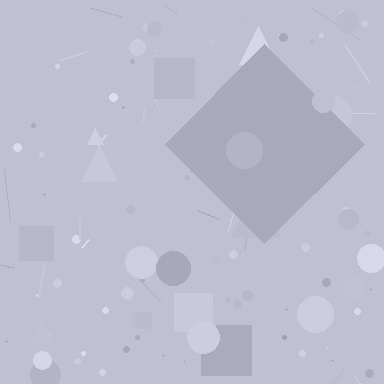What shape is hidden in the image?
A diamond is hidden in the image.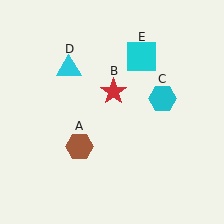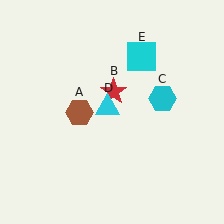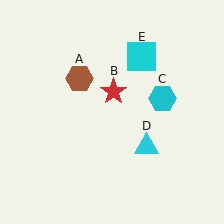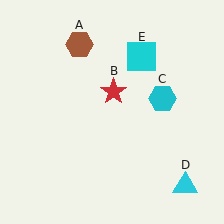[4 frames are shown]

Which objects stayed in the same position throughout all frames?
Red star (object B) and cyan hexagon (object C) and cyan square (object E) remained stationary.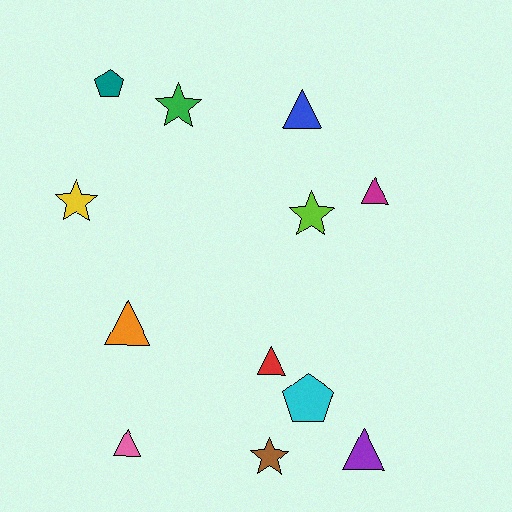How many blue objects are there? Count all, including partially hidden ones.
There is 1 blue object.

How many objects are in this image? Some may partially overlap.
There are 12 objects.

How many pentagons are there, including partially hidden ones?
There are 2 pentagons.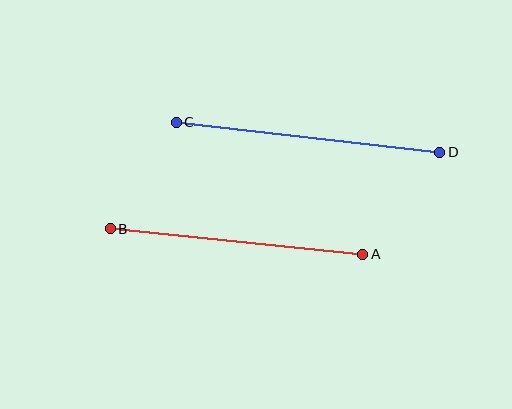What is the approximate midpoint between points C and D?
The midpoint is at approximately (308, 137) pixels.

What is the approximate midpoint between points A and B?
The midpoint is at approximately (236, 242) pixels.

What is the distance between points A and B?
The distance is approximately 254 pixels.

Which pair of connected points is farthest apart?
Points C and D are farthest apart.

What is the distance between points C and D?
The distance is approximately 265 pixels.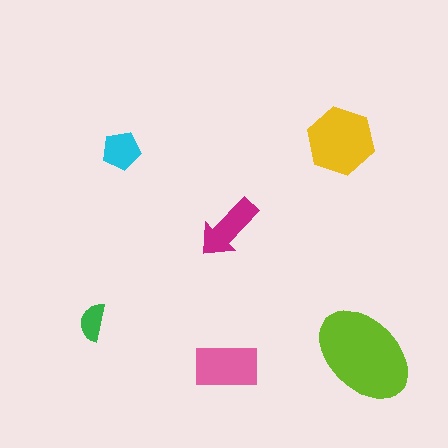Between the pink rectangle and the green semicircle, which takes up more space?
The pink rectangle.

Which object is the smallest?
The green semicircle.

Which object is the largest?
The lime ellipse.